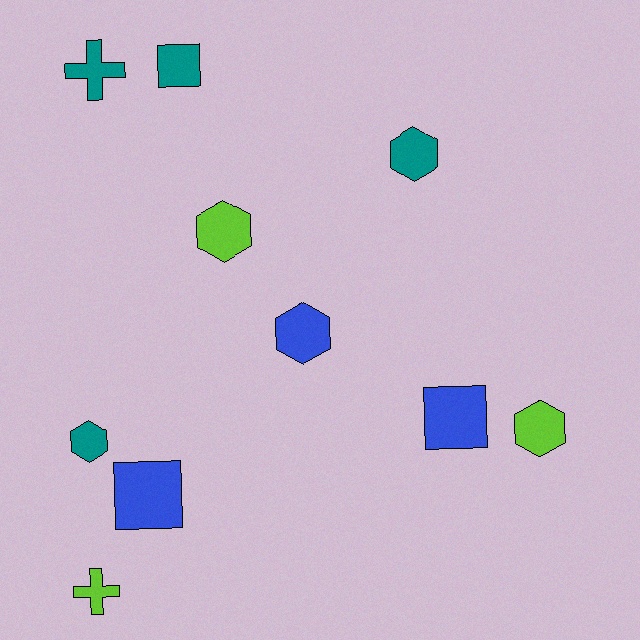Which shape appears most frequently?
Hexagon, with 5 objects.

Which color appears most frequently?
Teal, with 4 objects.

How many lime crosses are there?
There is 1 lime cross.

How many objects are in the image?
There are 10 objects.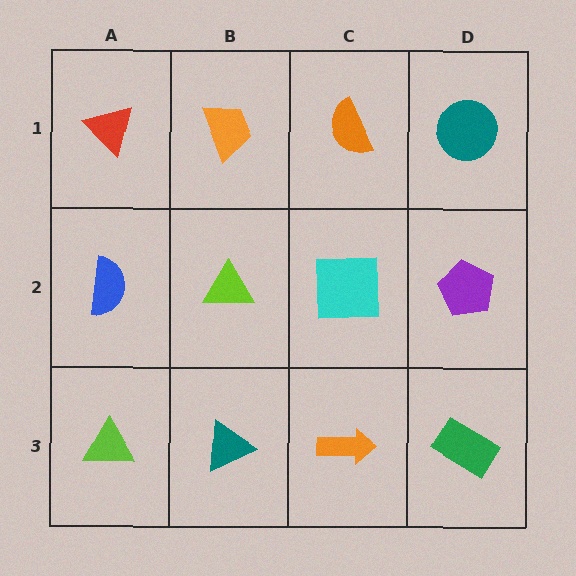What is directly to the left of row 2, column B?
A blue semicircle.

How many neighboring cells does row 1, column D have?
2.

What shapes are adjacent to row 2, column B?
An orange trapezoid (row 1, column B), a teal triangle (row 3, column B), a blue semicircle (row 2, column A), a cyan square (row 2, column C).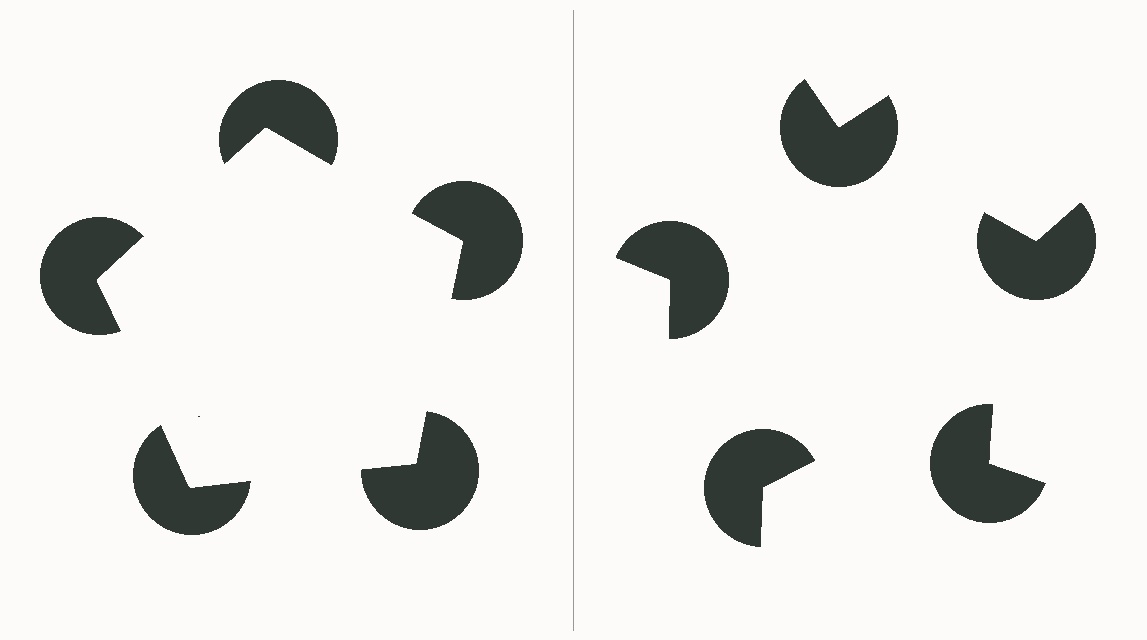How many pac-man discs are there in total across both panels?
10 — 5 on each side.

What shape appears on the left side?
An illusory pentagon.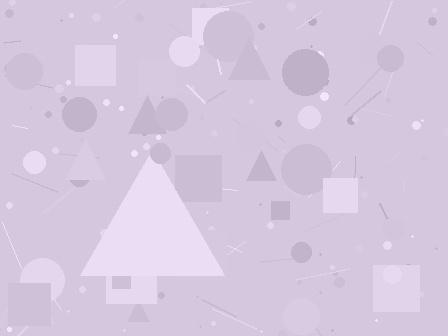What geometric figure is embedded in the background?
A triangle is embedded in the background.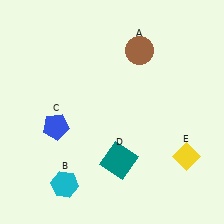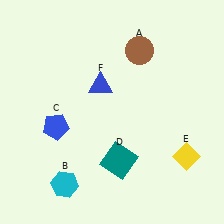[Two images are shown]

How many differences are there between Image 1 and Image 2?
There is 1 difference between the two images.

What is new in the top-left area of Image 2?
A blue triangle (F) was added in the top-left area of Image 2.